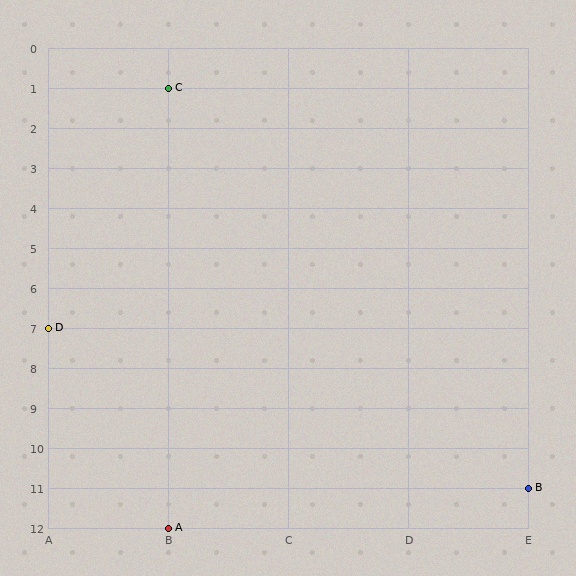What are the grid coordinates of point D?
Point D is at grid coordinates (A, 7).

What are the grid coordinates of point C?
Point C is at grid coordinates (B, 1).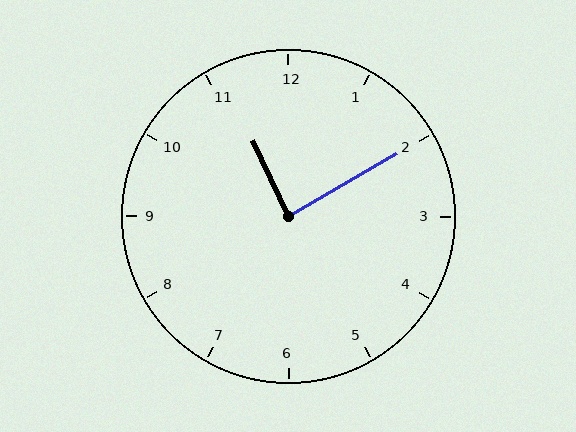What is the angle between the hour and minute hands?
Approximately 85 degrees.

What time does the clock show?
11:10.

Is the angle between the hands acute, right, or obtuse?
It is right.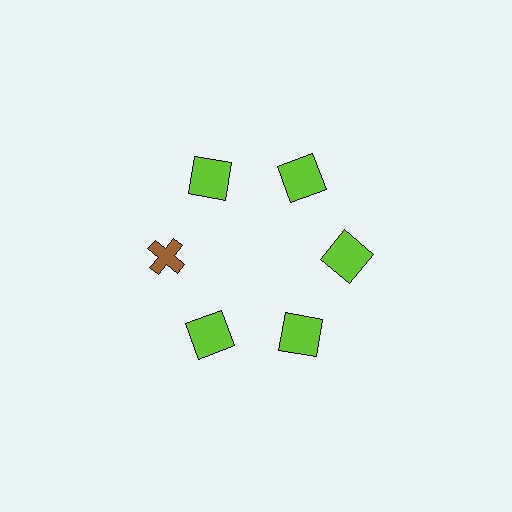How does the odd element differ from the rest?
It differs in both color (brown instead of lime) and shape (cross instead of square).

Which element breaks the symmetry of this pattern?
The brown cross at roughly the 9 o'clock position breaks the symmetry. All other shapes are lime squares.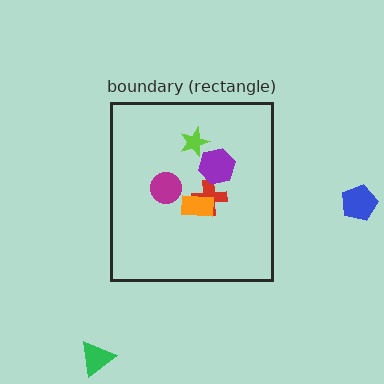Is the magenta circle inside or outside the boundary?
Inside.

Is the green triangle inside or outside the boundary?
Outside.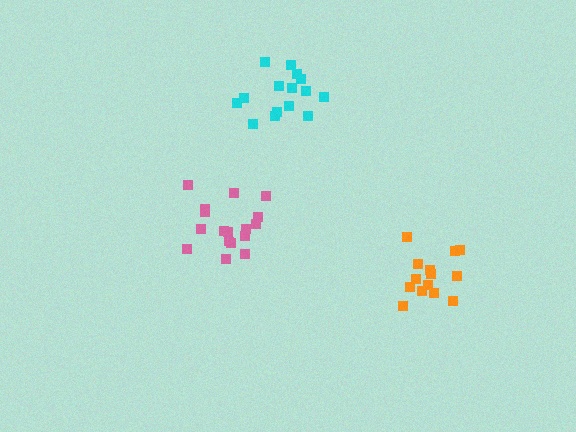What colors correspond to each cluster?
The clusters are colored: orange, pink, cyan.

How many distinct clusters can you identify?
There are 3 distinct clusters.